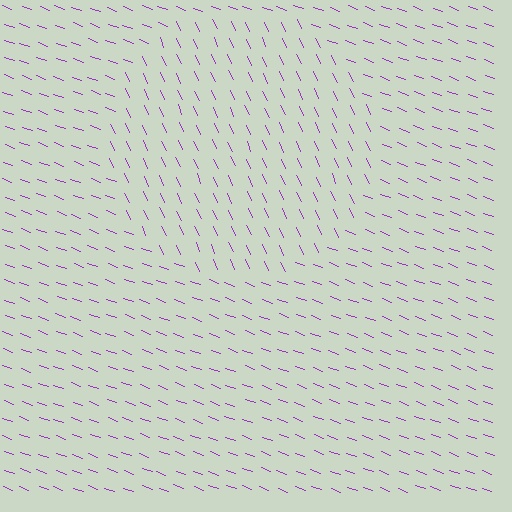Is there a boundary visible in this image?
Yes, there is a texture boundary formed by a change in line orientation.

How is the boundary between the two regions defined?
The boundary is defined purely by a change in line orientation (approximately 45 degrees difference). All lines are the same color and thickness.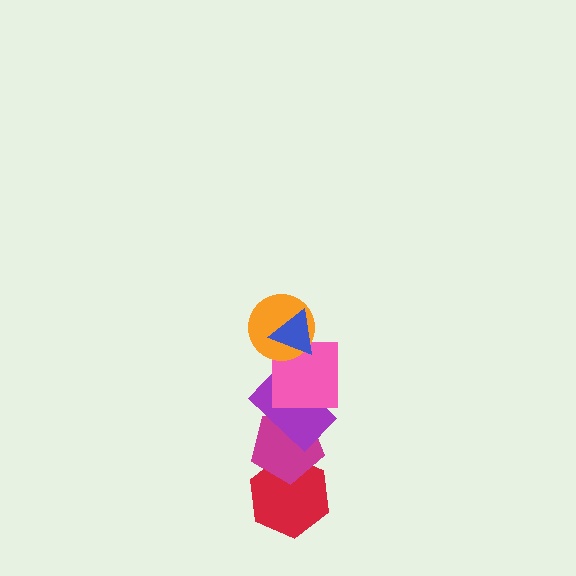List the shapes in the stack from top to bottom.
From top to bottom: the blue triangle, the orange circle, the pink square, the purple rectangle, the magenta pentagon, the red hexagon.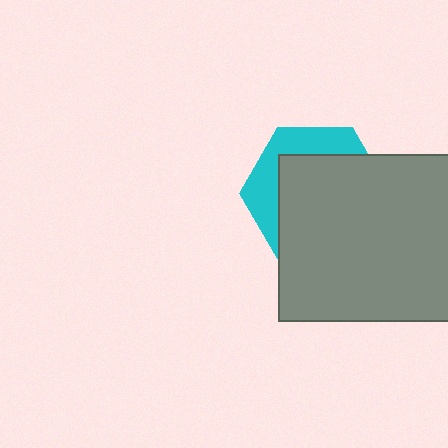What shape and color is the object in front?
The object in front is a gray rectangle.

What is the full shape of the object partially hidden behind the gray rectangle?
The partially hidden object is a cyan hexagon.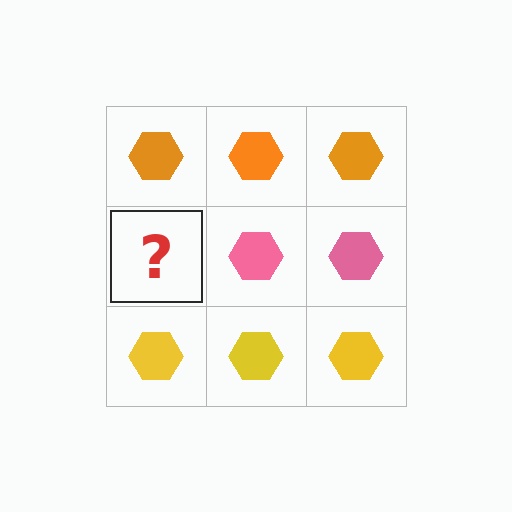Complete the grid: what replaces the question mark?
The question mark should be replaced with a pink hexagon.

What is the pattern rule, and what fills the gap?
The rule is that each row has a consistent color. The gap should be filled with a pink hexagon.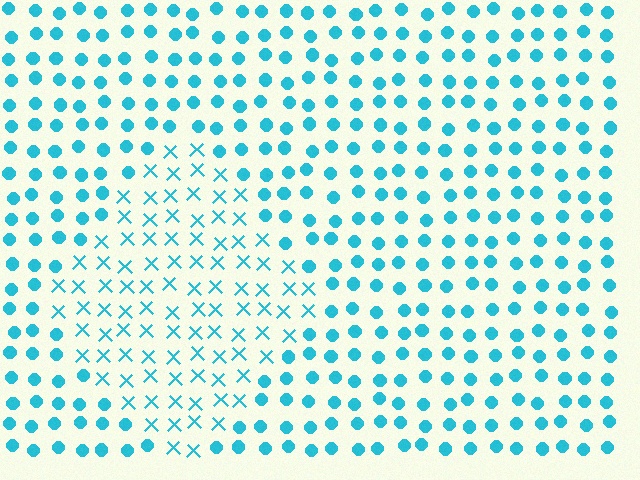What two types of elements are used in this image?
The image uses X marks inside the diamond region and circles outside it.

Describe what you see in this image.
The image is filled with small cyan elements arranged in a uniform grid. A diamond-shaped region contains X marks, while the surrounding area contains circles. The boundary is defined purely by the change in element shape.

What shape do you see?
I see a diamond.